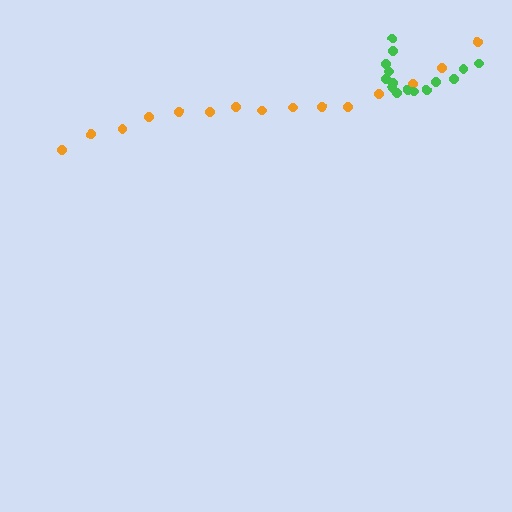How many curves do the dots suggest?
There are 2 distinct paths.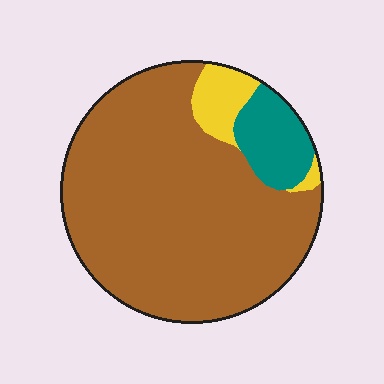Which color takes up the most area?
Brown, at roughly 80%.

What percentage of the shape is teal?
Teal covers about 10% of the shape.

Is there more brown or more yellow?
Brown.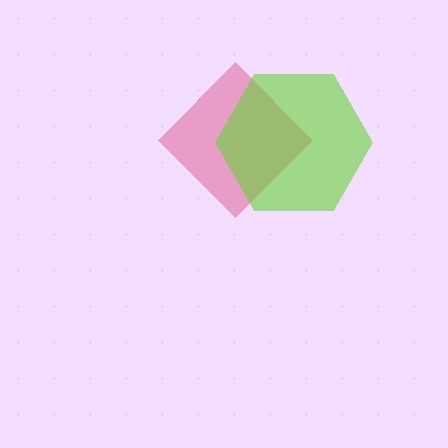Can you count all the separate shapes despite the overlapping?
Yes, there are 2 separate shapes.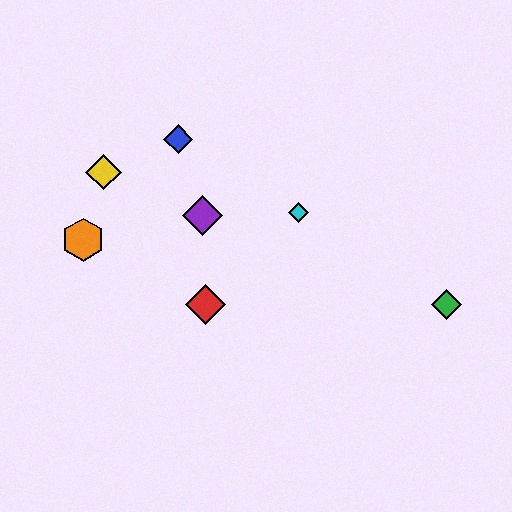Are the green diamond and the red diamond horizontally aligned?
Yes, both are at y≈305.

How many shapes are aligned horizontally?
2 shapes (the red diamond, the green diamond) are aligned horizontally.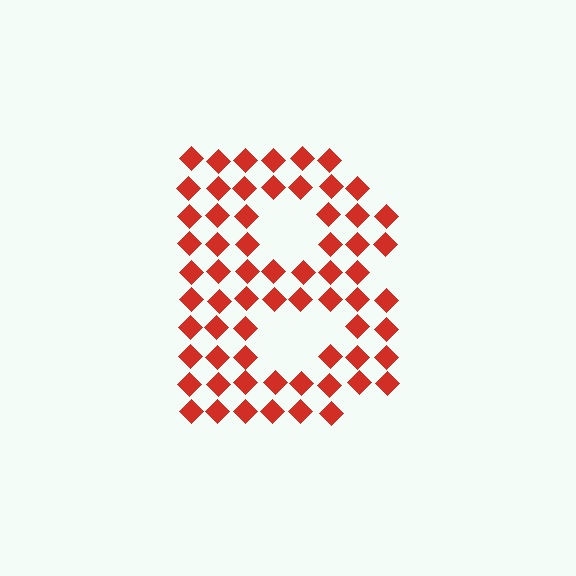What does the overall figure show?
The overall figure shows the letter B.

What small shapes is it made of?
It is made of small diamonds.